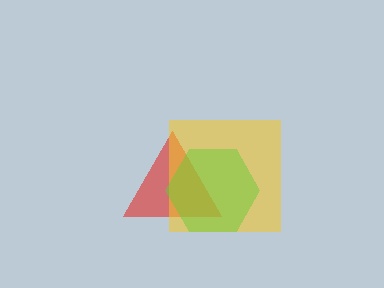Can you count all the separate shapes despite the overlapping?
Yes, there are 3 separate shapes.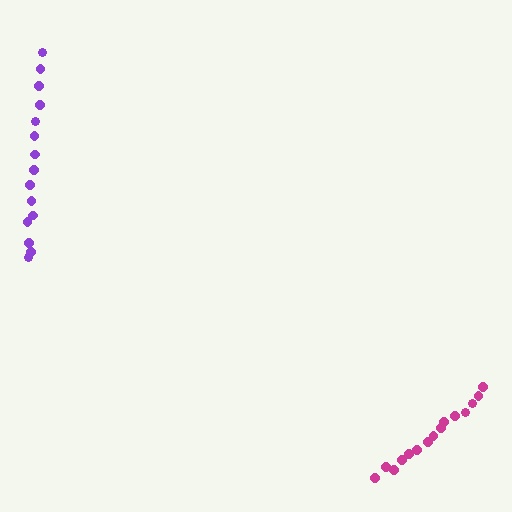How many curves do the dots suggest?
There are 2 distinct paths.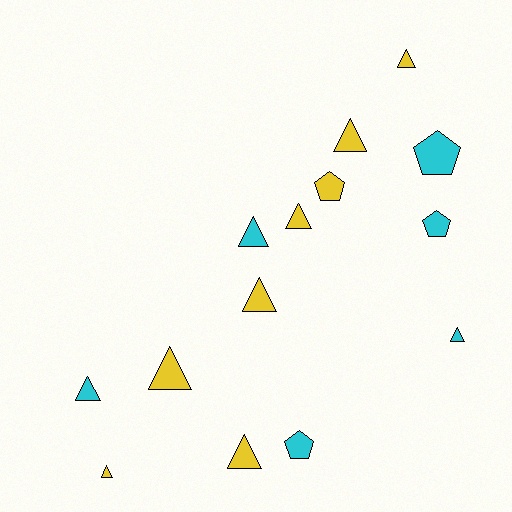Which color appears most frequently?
Yellow, with 8 objects.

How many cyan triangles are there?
There are 3 cyan triangles.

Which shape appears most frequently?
Triangle, with 10 objects.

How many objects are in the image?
There are 14 objects.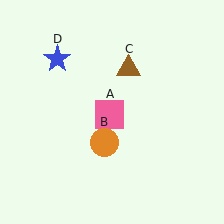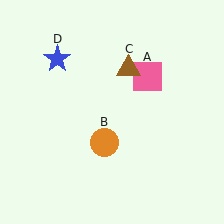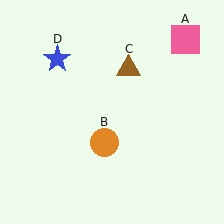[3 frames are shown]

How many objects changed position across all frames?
1 object changed position: pink square (object A).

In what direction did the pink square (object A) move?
The pink square (object A) moved up and to the right.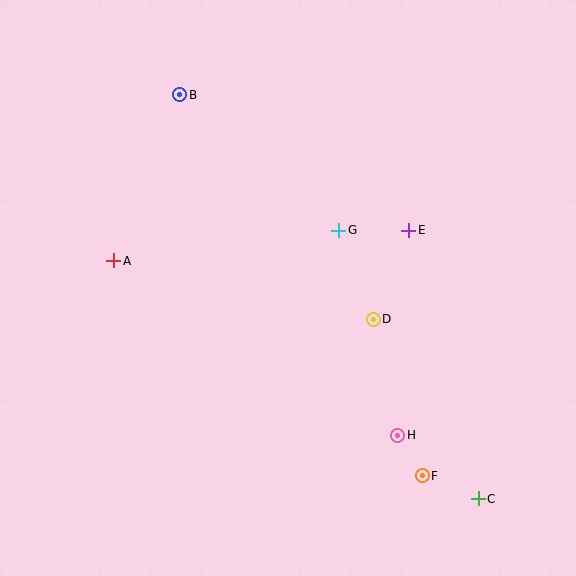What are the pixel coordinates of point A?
Point A is at (114, 261).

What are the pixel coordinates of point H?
Point H is at (398, 435).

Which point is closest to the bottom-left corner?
Point A is closest to the bottom-left corner.